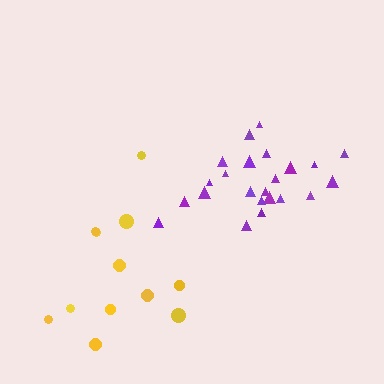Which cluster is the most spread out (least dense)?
Yellow.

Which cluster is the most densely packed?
Purple.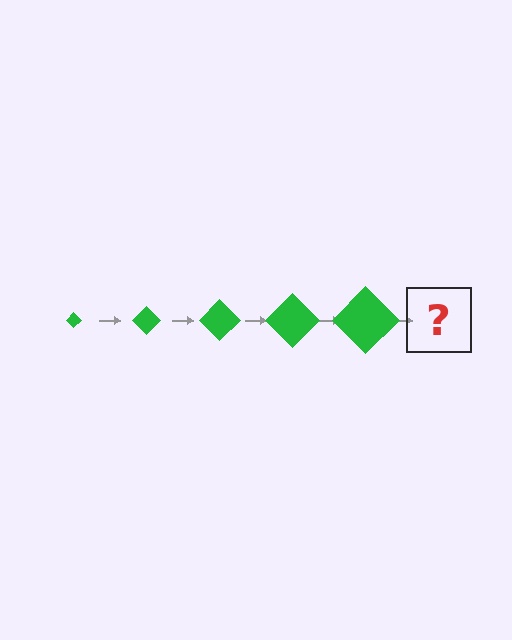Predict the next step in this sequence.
The next step is a green diamond, larger than the previous one.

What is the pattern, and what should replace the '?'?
The pattern is that the diamond gets progressively larger each step. The '?' should be a green diamond, larger than the previous one.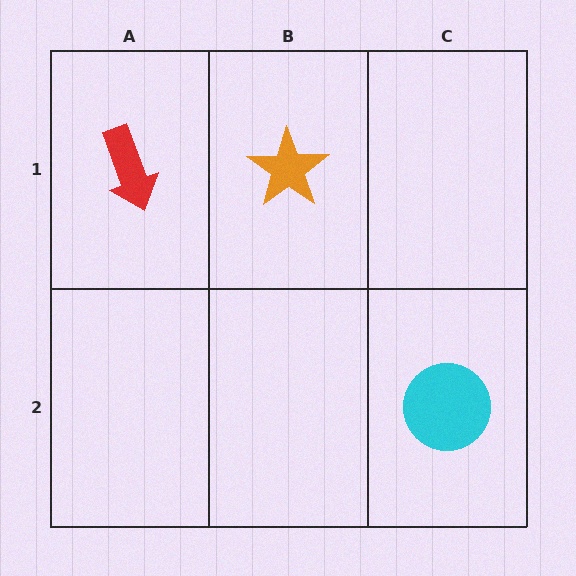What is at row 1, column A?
A red arrow.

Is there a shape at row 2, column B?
No, that cell is empty.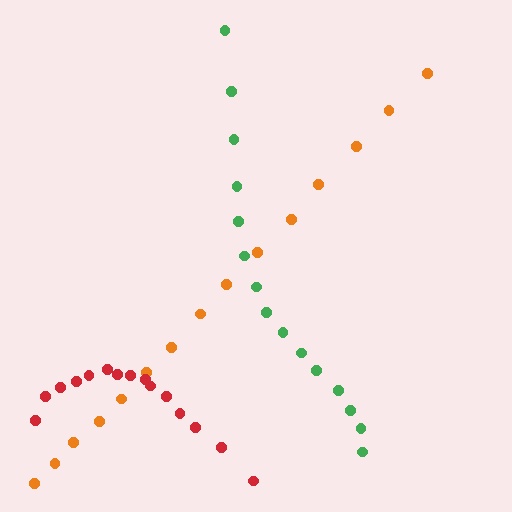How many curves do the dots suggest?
There are 3 distinct paths.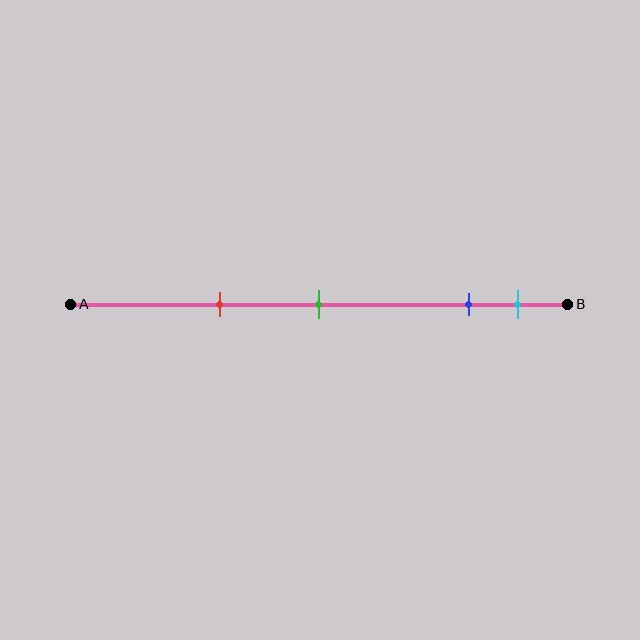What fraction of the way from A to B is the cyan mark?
The cyan mark is approximately 90% (0.9) of the way from A to B.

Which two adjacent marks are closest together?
The blue and cyan marks are the closest adjacent pair.